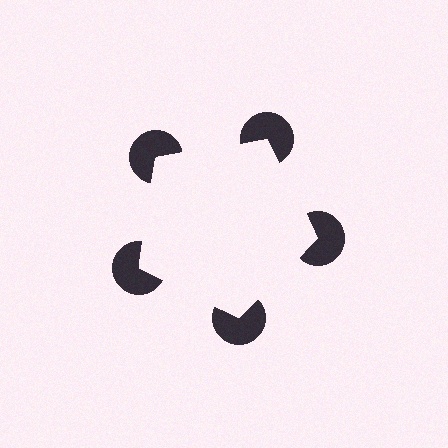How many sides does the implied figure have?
5 sides.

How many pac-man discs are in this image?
There are 5 — one at each vertex of the illusory pentagon.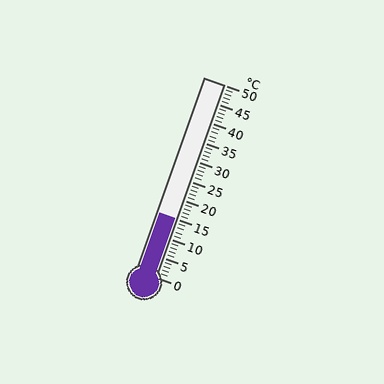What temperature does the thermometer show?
The thermometer shows approximately 15°C.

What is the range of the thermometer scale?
The thermometer scale ranges from 0°C to 50°C.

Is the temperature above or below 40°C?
The temperature is below 40°C.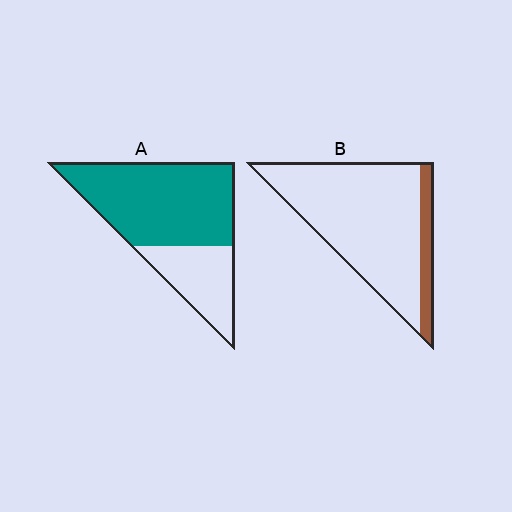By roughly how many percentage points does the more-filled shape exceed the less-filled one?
By roughly 55 percentage points (A over B).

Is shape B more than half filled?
No.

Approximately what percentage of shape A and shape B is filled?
A is approximately 70% and B is approximately 15%.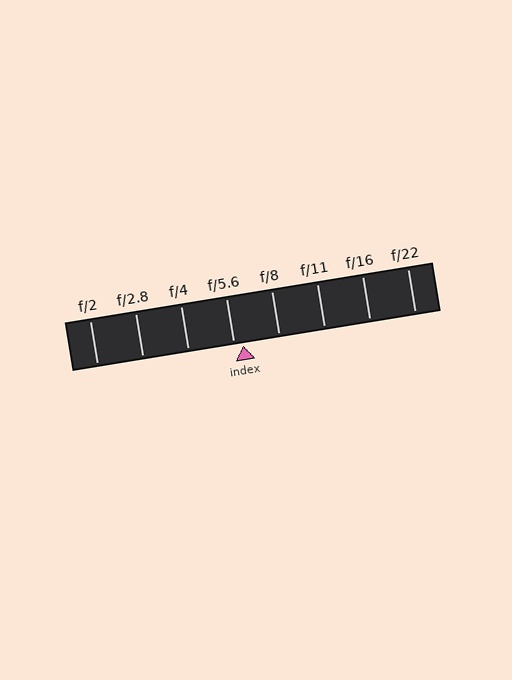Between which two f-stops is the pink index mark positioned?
The index mark is between f/5.6 and f/8.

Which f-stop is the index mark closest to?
The index mark is closest to f/5.6.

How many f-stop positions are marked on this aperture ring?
There are 8 f-stop positions marked.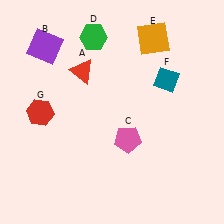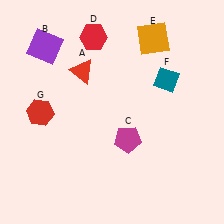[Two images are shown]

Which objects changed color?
C changed from pink to magenta. D changed from green to red.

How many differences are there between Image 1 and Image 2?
There are 2 differences between the two images.